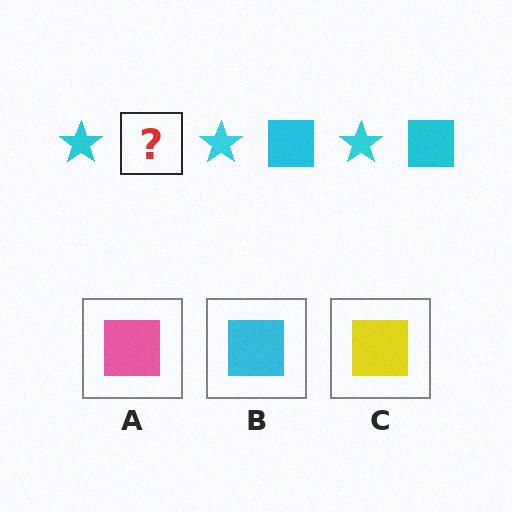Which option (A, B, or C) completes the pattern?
B.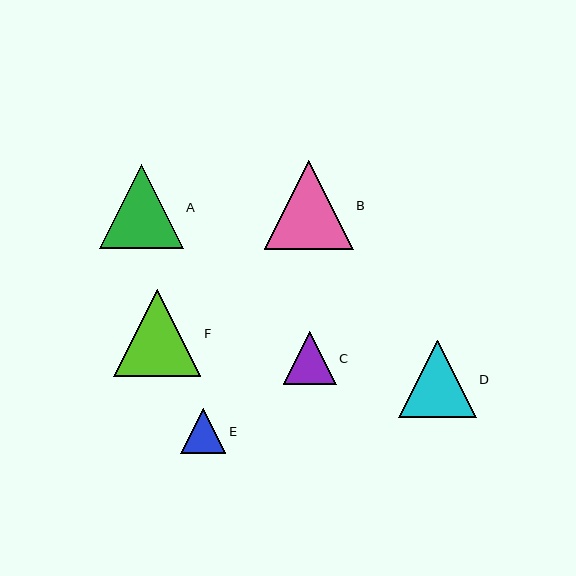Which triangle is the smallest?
Triangle E is the smallest with a size of approximately 45 pixels.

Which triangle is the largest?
Triangle B is the largest with a size of approximately 89 pixels.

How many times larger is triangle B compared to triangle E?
Triangle B is approximately 2.0 times the size of triangle E.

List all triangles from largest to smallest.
From largest to smallest: B, F, A, D, C, E.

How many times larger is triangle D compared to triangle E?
Triangle D is approximately 1.7 times the size of triangle E.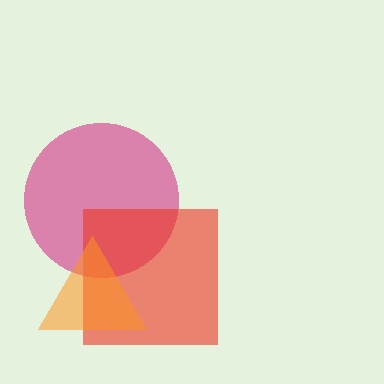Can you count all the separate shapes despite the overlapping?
Yes, there are 3 separate shapes.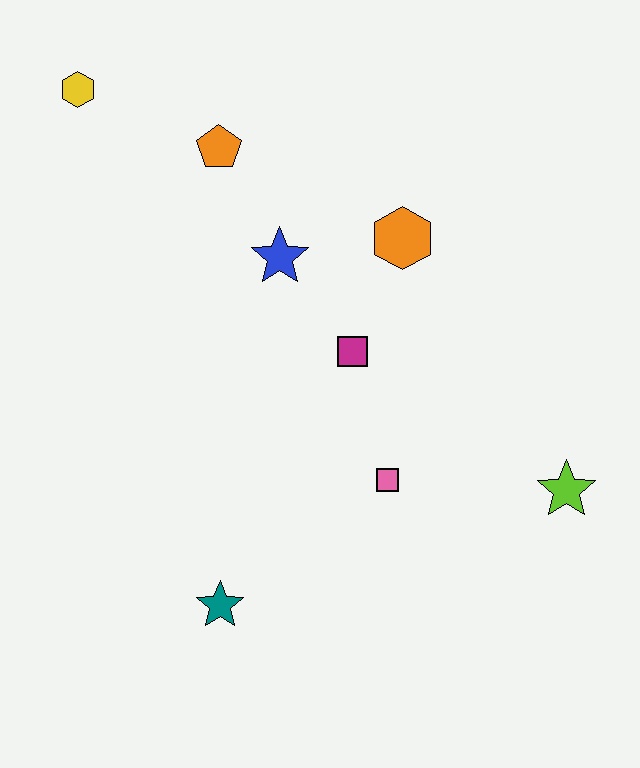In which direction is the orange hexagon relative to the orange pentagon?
The orange hexagon is to the right of the orange pentagon.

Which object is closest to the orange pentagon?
The blue star is closest to the orange pentagon.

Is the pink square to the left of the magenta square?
No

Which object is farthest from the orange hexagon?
The teal star is farthest from the orange hexagon.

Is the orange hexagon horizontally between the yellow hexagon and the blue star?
No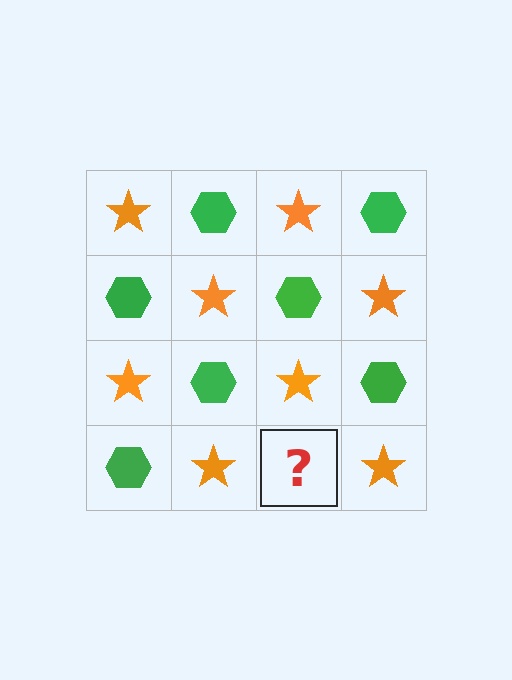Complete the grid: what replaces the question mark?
The question mark should be replaced with a green hexagon.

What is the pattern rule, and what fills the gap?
The rule is that it alternates orange star and green hexagon in a checkerboard pattern. The gap should be filled with a green hexagon.